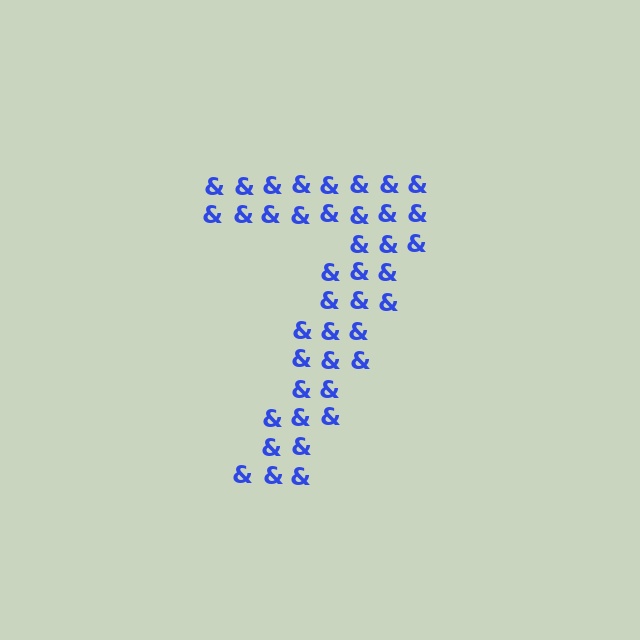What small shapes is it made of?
It is made of small ampersands.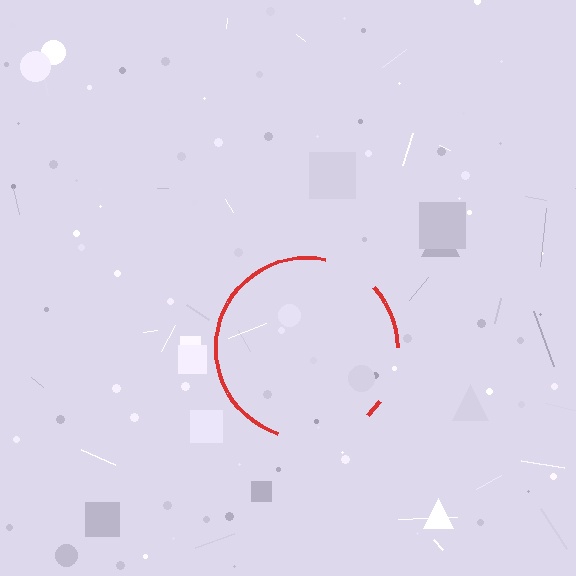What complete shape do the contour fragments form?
The contour fragments form a circle.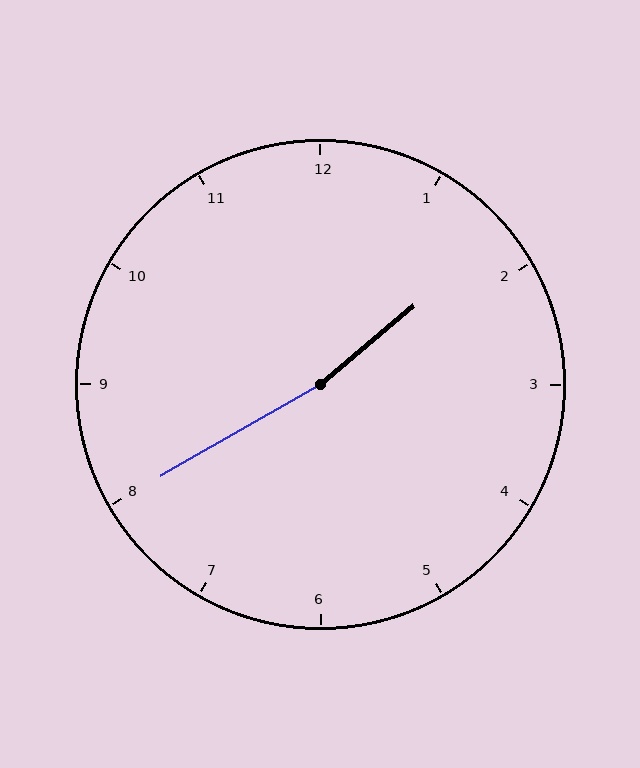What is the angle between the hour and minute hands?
Approximately 170 degrees.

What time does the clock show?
1:40.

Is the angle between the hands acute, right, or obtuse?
It is obtuse.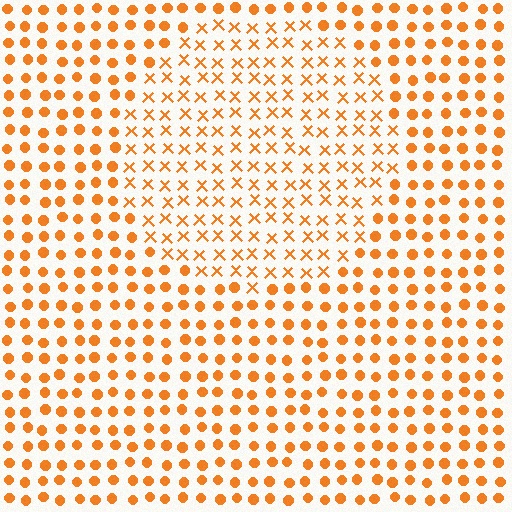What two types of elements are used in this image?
The image uses X marks inside the circle region and circles outside it.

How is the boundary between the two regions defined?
The boundary is defined by a change in element shape: X marks inside vs. circles outside. All elements share the same color and spacing.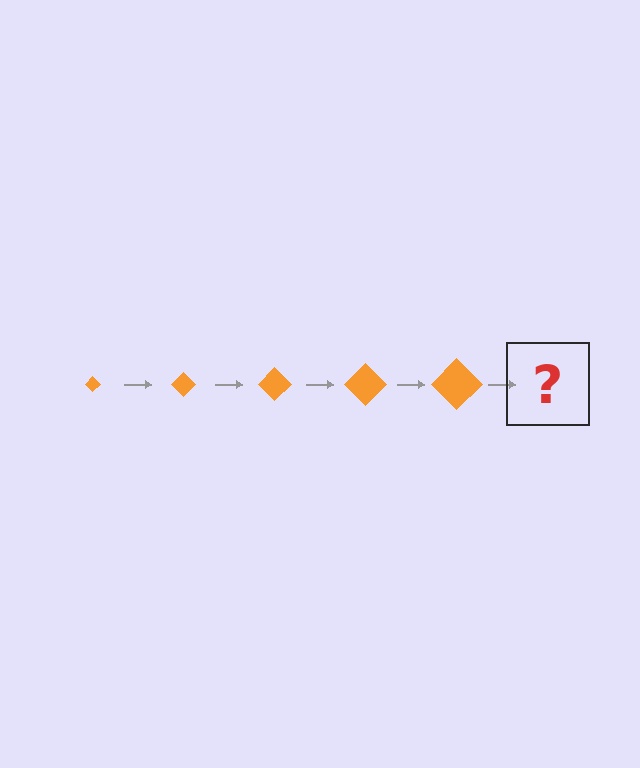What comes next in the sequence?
The next element should be an orange diamond, larger than the previous one.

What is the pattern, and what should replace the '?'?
The pattern is that the diamond gets progressively larger each step. The '?' should be an orange diamond, larger than the previous one.